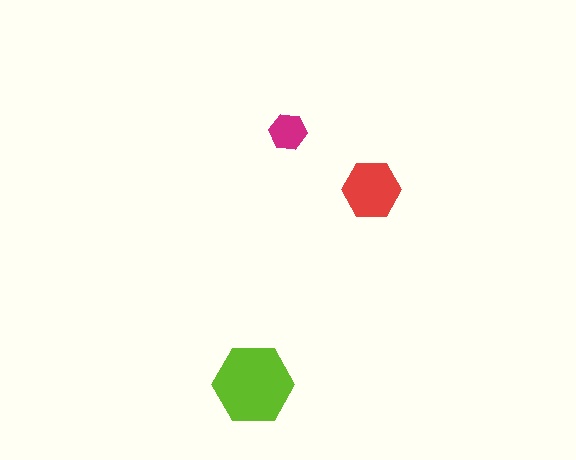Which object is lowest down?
The lime hexagon is bottommost.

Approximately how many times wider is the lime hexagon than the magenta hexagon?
About 2 times wider.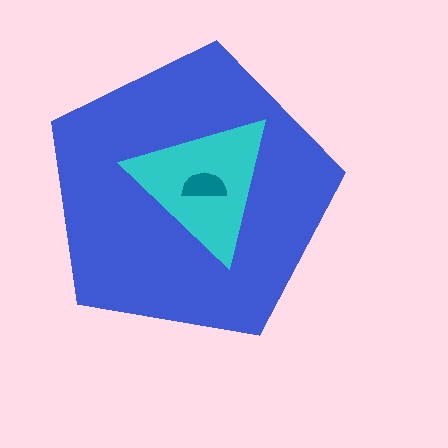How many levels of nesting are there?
3.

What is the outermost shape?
The blue pentagon.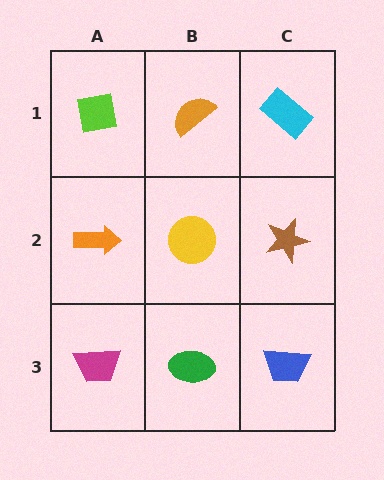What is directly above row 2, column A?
A lime square.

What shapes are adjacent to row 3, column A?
An orange arrow (row 2, column A), a green ellipse (row 3, column B).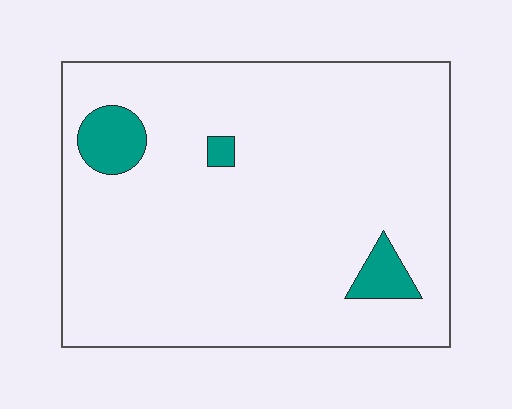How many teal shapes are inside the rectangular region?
3.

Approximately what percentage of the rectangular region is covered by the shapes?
Approximately 5%.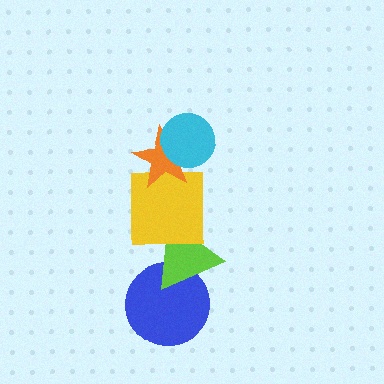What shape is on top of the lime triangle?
The yellow square is on top of the lime triangle.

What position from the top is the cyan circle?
The cyan circle is 1st from the top.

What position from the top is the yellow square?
The yellow square is 3rd from the top.